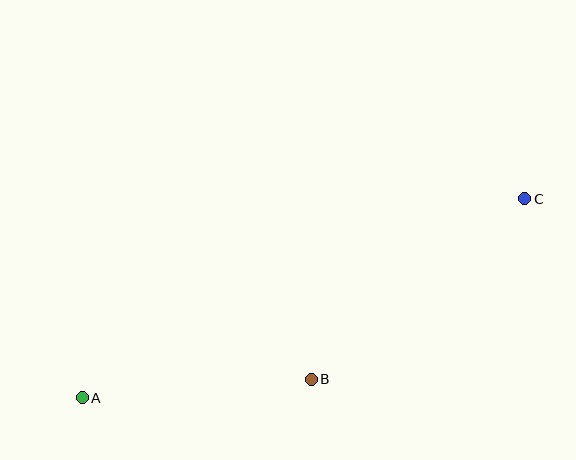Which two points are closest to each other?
Points A and B are closest to each other.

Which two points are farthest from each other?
Points A and C are farthest from each other.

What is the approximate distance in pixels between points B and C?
The distance between B and C is approximately 280 pixels.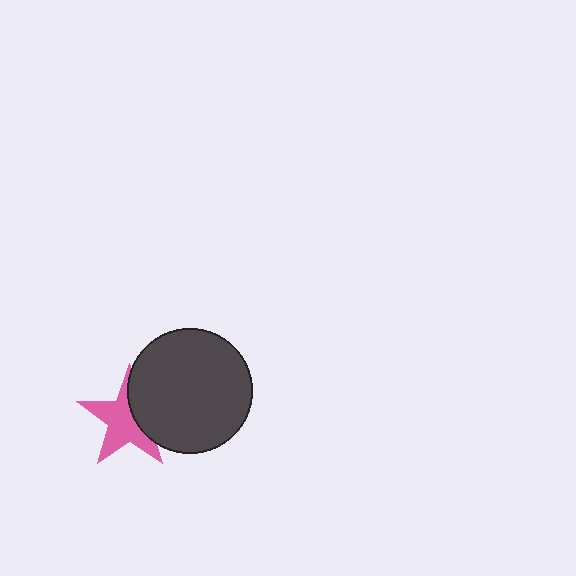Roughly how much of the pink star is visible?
About half of it is visible (roughly 65%).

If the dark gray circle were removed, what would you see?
You would see the complete pink star.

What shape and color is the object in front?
The object in front is a dark gray circle.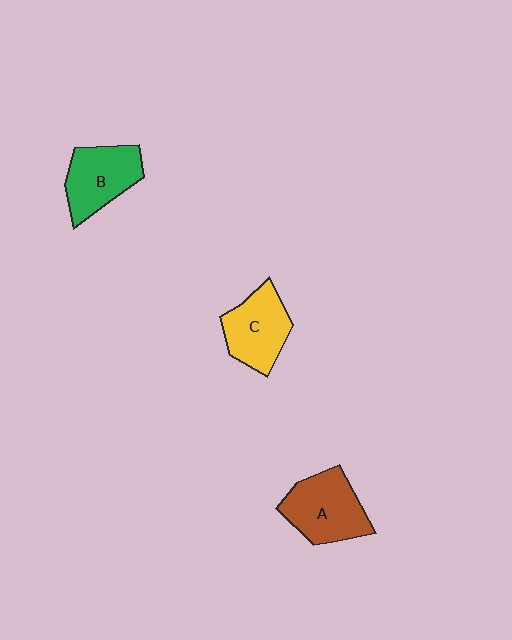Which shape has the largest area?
Shape A (brown).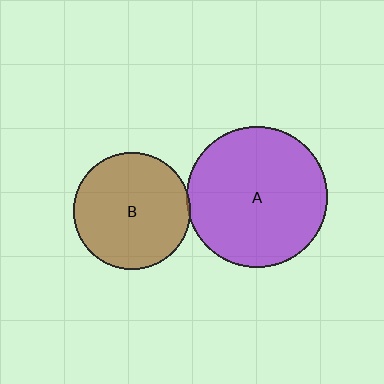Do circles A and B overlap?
Yes.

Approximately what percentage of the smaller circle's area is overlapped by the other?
Approximately 5%.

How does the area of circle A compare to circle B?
Approximately 1.5 times.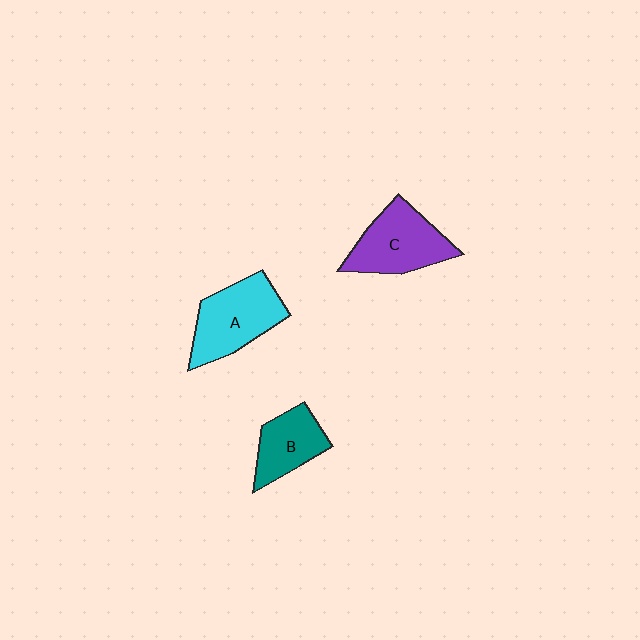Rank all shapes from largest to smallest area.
From largest to smallest: A (cyan), C (purple), B (teal).